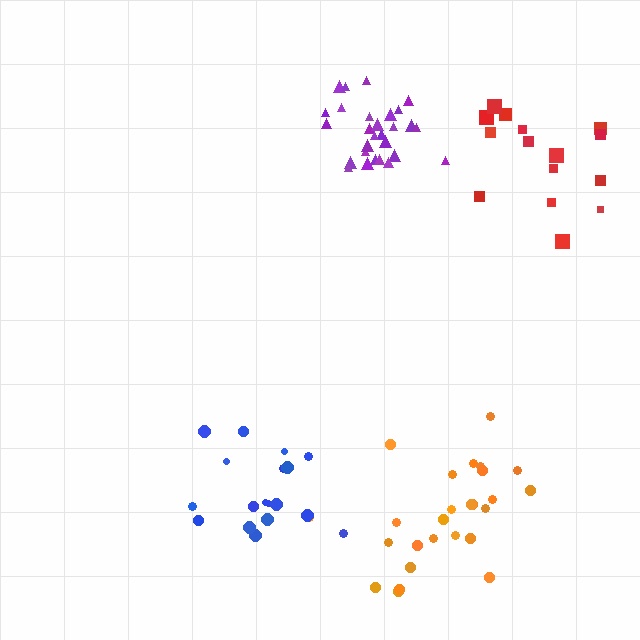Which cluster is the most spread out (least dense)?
Red.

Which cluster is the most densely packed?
Purple.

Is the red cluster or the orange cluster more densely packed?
Orange.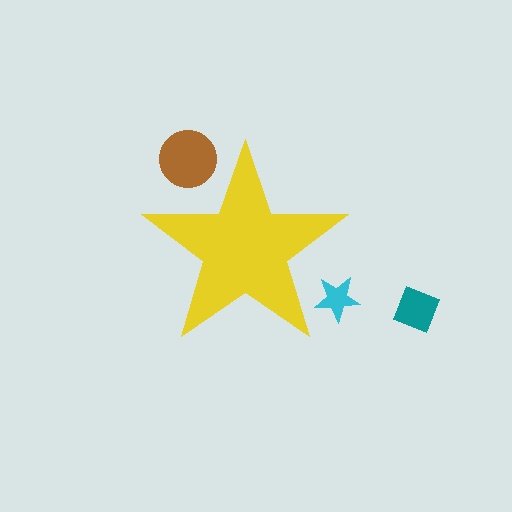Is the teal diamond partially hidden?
No, the teal diamond is fully visible.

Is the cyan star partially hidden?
Yes, the cyan star is partially hidden behind the yellow star.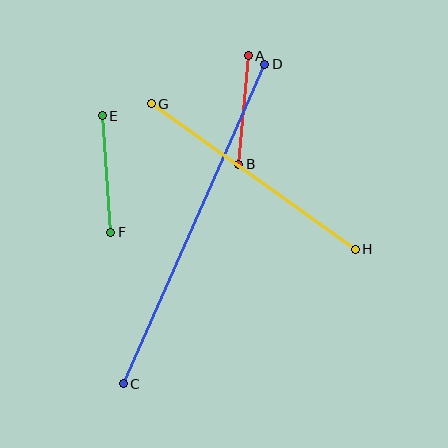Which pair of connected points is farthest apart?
Points C and D are farthest apart.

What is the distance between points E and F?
The distance is approximately 117 pixels.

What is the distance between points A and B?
The distance is approximately 109 pixels.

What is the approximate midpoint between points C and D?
The midpoint is at approximately (194, 224) pixels.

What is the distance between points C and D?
The distance is approximately 349 pixels.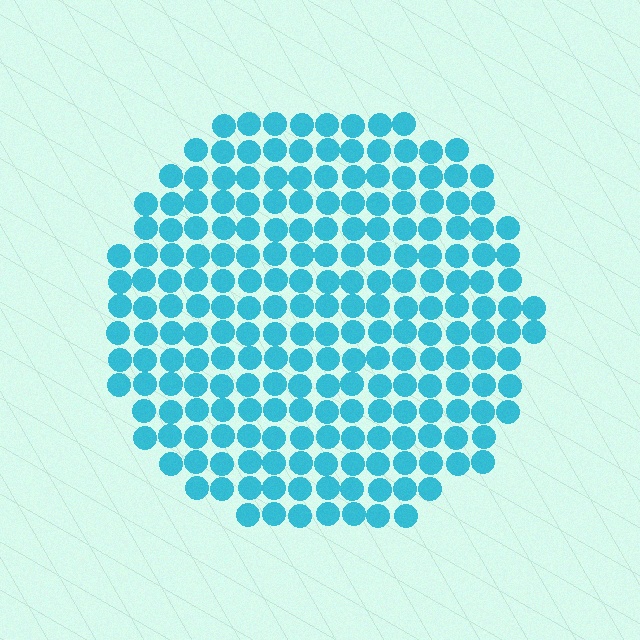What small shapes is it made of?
It is made of small circles.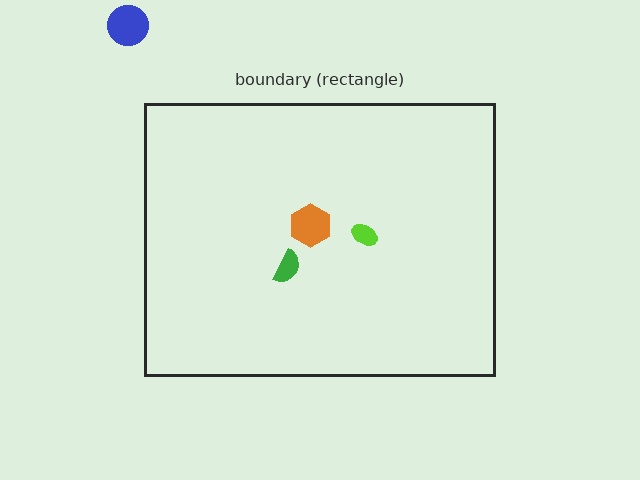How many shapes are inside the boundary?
3 inside, 1 outside.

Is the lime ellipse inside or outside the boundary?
Inside.